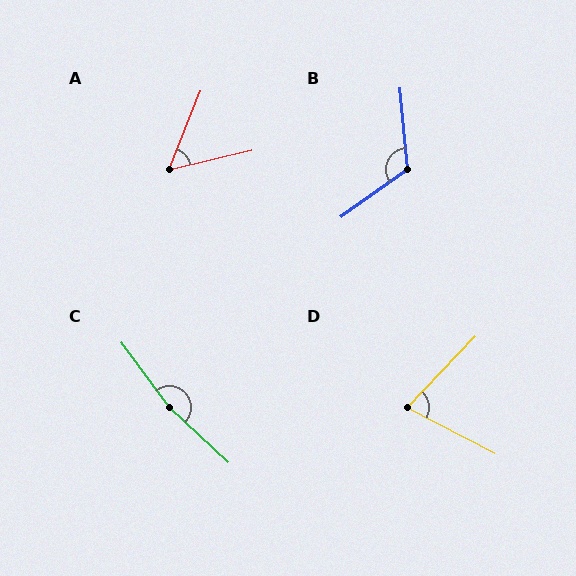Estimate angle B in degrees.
Approximately 120 degrees.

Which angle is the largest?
C, at approximately 169 degrees.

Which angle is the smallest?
A, at approximately 54 degrees.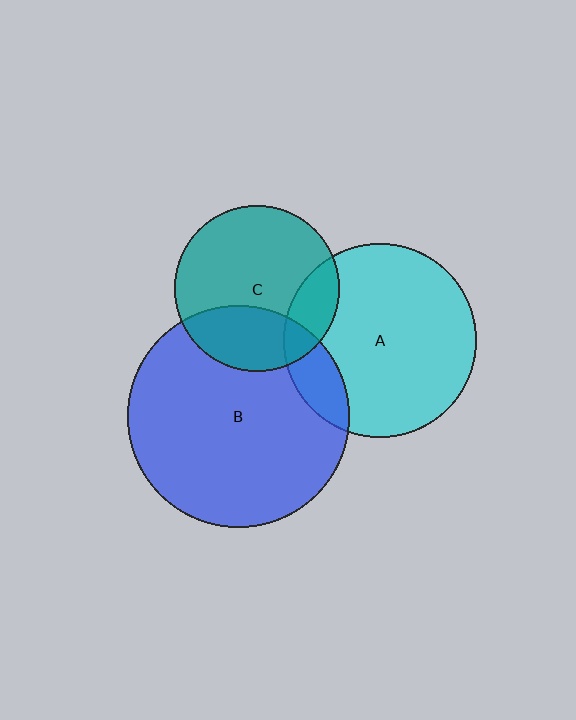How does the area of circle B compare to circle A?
Approximately 1.3 times.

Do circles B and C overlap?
Yes.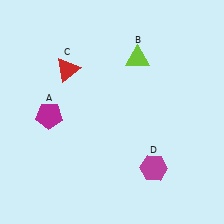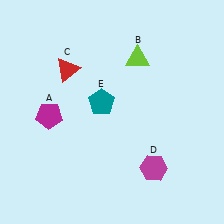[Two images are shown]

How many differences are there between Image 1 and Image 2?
There is 1 difference between the two images.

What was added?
A teal pentagon (E) was added in Image 2.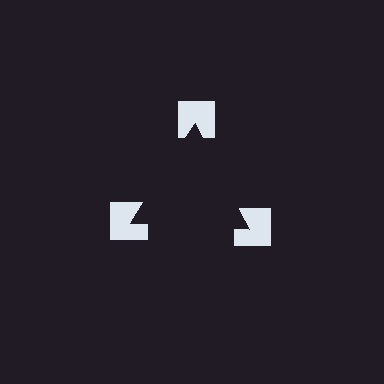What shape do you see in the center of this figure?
An illusory triangle — its edges are inferred from the aligned wedge cuts in the notched squares, not physically drawn.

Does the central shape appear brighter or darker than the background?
It typically appears slightly darker than the background, even though no actual brightness change is drawn.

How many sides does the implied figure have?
3 sides.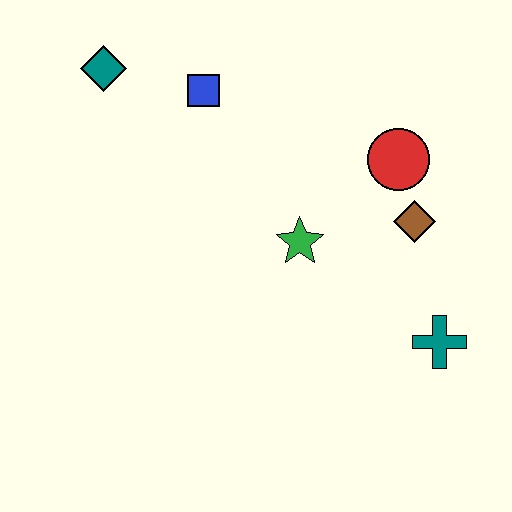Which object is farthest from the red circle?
The teal diamond is farthest from the red circle.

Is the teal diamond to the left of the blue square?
Yes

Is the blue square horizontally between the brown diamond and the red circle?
No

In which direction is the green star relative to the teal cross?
The green star is to the left of the teal cross.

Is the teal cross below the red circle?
Yes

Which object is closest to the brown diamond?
The red circle is closest to the brown diamond.